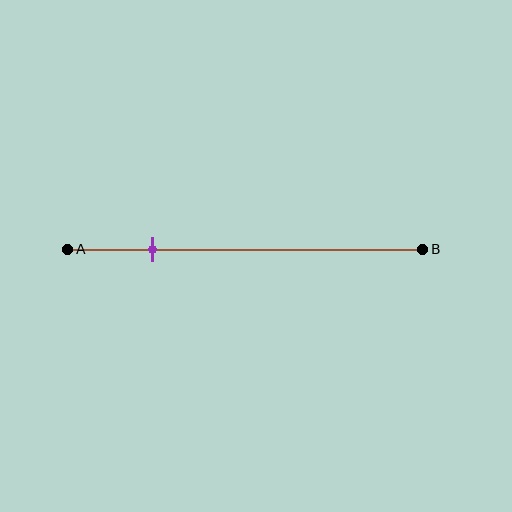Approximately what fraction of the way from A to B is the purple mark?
The purple mark is approximately 25% of the way from A to B.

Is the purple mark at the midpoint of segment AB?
No, the mark is at about 25% from A, not at the 50% midpoint.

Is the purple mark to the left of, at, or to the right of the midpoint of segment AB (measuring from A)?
The purple mark is to the left of the midpoint of segment AB.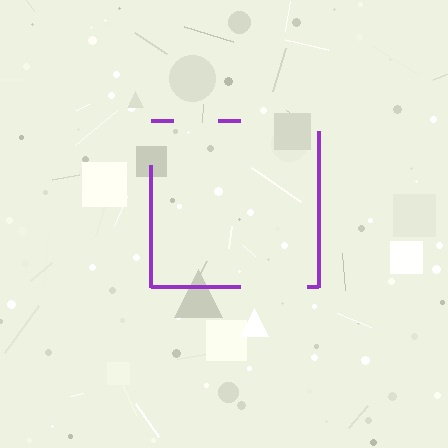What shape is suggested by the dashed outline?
The dashed outline suggests a square.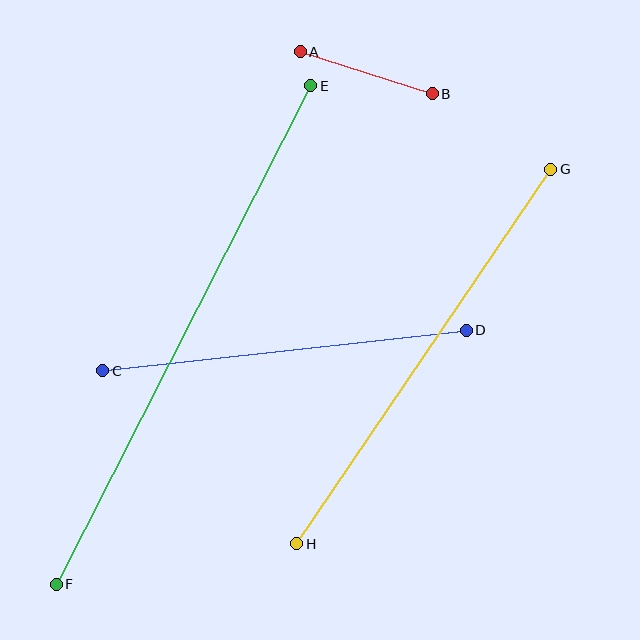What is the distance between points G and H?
The distance is approximately 452 pixels.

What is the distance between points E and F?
The distance is approximately 560 pixels.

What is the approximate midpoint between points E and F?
The midpoint is at approximately (184, 335) pixels.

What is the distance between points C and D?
The distance is approximately 366 pixels.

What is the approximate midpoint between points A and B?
The midpoint is at approximately (366, 73) pixels.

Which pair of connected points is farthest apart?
Points E and F are farthest apart.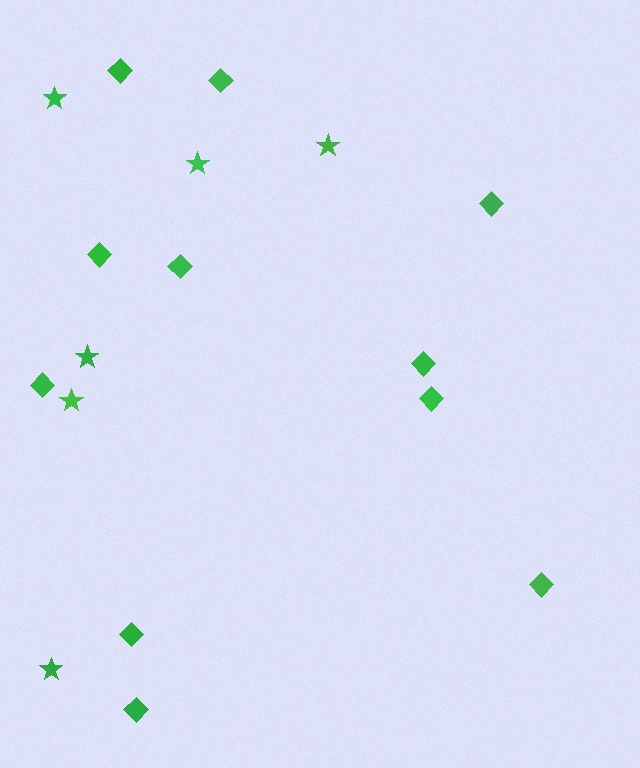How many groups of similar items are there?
There are 2 groups: one group of stars (6) and one group of diamonds (11).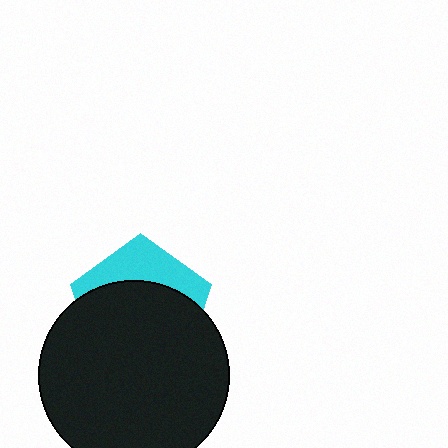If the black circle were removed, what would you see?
You would see the complete cyan pentagon.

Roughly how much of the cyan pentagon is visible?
A small part of it is visible (roughly 32%).